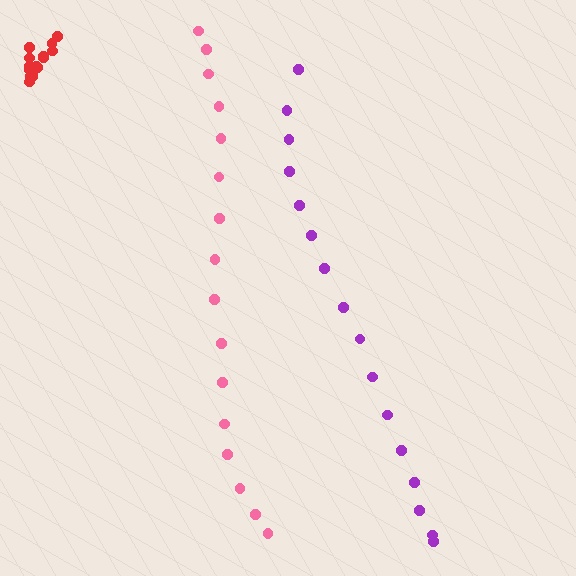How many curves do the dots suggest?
There are 3 distinct paths.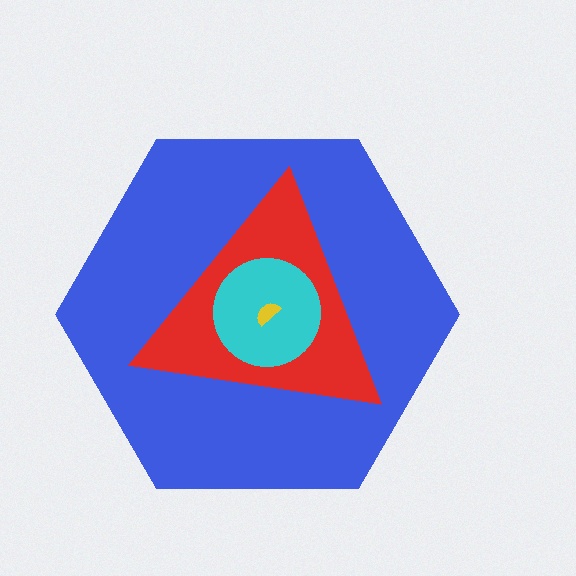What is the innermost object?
The yellow semicircle.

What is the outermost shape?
The blue hexagon.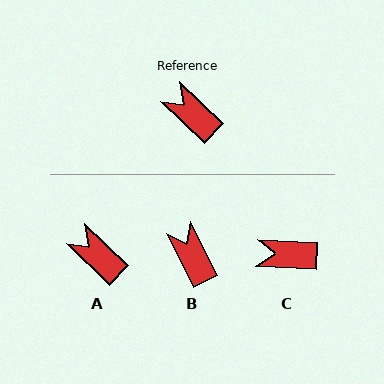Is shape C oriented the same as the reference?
No, it is off by about 41 degrees.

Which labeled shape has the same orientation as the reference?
A.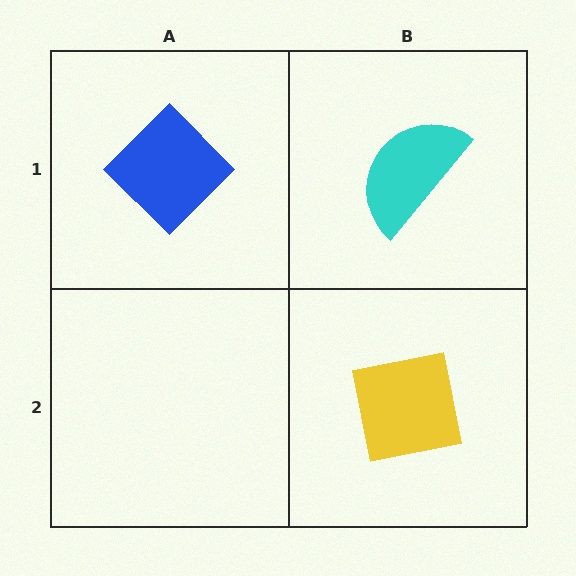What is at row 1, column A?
A blue diamond.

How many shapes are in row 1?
2 shapes.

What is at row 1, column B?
A cyan semicircle.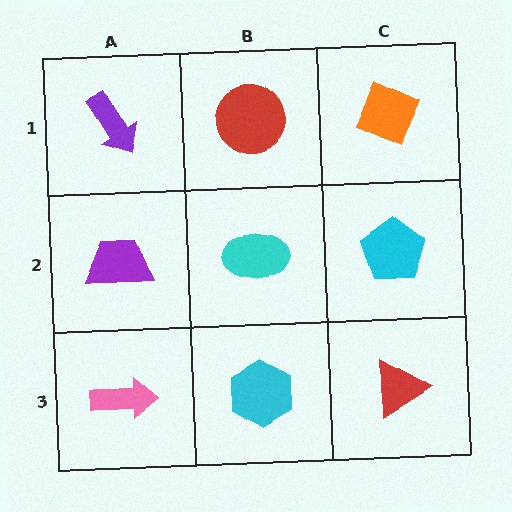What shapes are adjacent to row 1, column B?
A cyan ellipse (row 2, column B), a purple arrow (row 1, column A), an orange diamond (row 1, column C).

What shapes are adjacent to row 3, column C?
A cyan pentagon (row 2, column C), a cyan hexagon (row 3, column B).